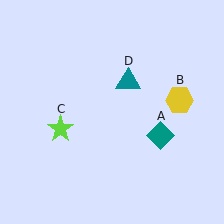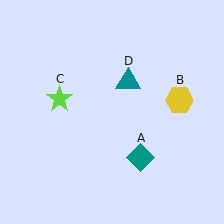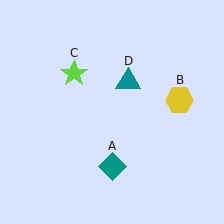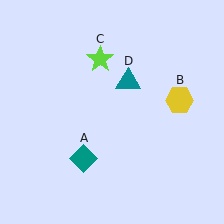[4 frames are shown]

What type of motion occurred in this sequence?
The teal diamond (object A), lime star (object C) rotated clockwise around the center of the scene.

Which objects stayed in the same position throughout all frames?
Yellow hexagon (object B) and teal triangle (object D) remained stationary.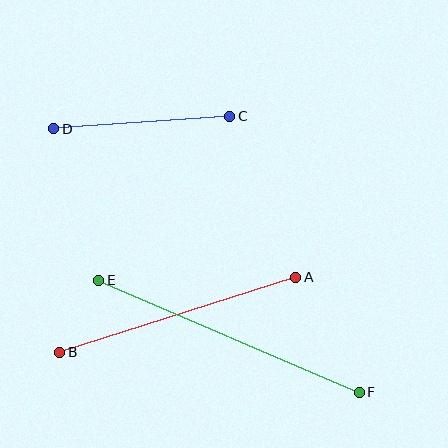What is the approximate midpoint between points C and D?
The midpoint is at approximately (142, 122) pixels.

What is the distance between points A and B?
The distance is approximately 247 pixels.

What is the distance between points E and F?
The distance is approximately 284 pixels.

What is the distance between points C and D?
The distance is approximately 177 pixels.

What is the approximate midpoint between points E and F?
The midpoint is at approximately (229, 336) pixels.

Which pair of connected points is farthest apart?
Points E and F are farthest apart.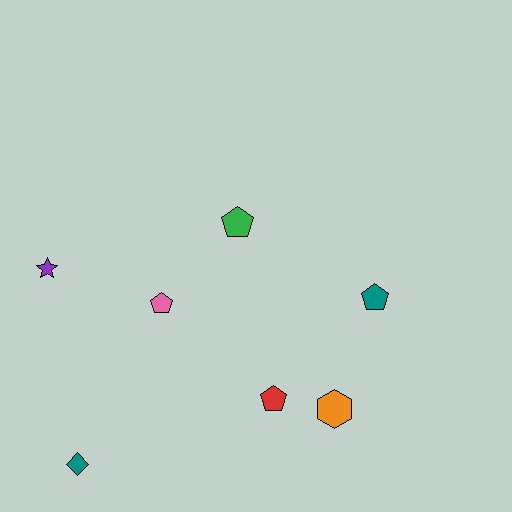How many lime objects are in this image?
There are no lime objects.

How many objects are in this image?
There are 7 objects.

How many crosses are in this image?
There are no crosses.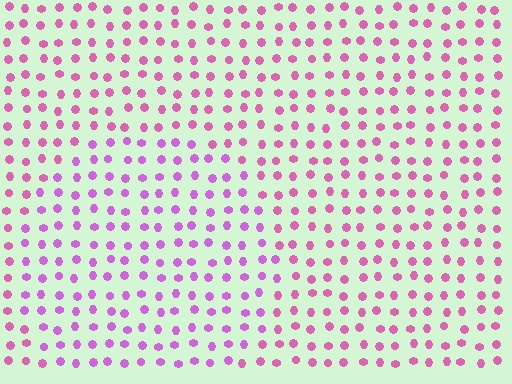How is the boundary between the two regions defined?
The boundary is defined purely by a slight shift in hue (about 27 degrees). Spacing, size, and orientation are identical on both sides.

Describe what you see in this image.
The image is filled with small pink elements in a uniform arrangement. A circle-shaped region is visible where the elements are tinted to a slightly different hue, forming a subtle color boundary.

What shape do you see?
I see a circle.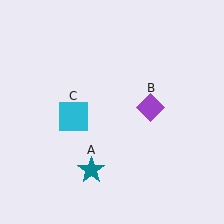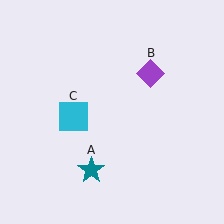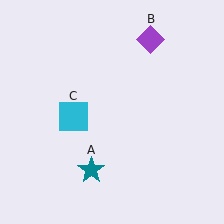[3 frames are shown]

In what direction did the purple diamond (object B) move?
The purple diamond (object B) moved up.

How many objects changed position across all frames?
1 object changed position: purple diamond (object B).